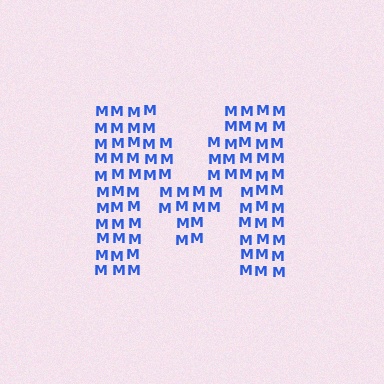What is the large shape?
The large shape is the letter M.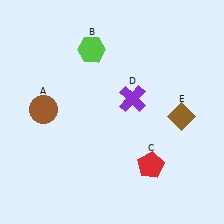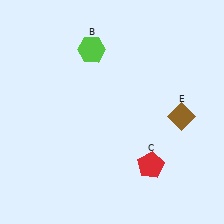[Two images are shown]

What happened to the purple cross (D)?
The purple cross (D) was removed in Image 2. It was in the top-right area of Image 1.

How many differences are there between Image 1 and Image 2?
There are 2 differences between the two images.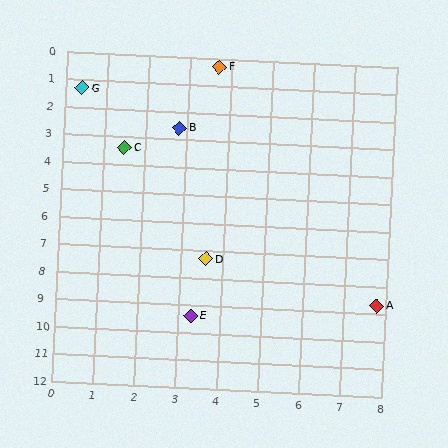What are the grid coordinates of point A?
Point A is at approximately (7.8, 8.7).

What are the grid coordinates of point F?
Point F is at approximately (3.7, 0.3).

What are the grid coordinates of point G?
Point G is at approximately (0.4, 1.3).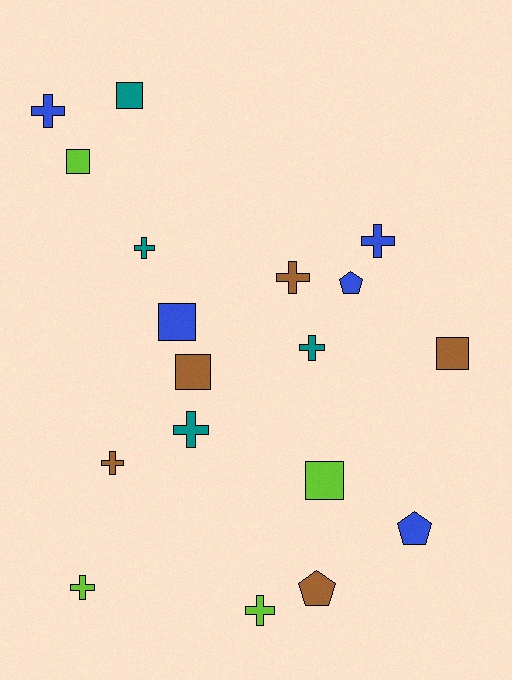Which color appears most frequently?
Brown, with 5 objects.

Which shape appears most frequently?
Cross, with 9 objects.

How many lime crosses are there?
There are 2 lime crosses.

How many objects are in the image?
There are 18 objects.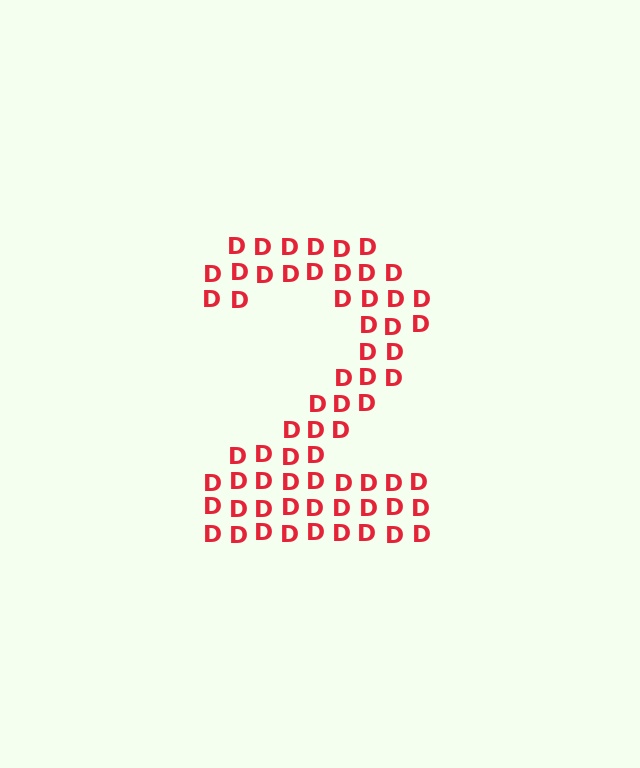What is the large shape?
The large shape is the digit 2.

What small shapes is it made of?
It is made of small letter D's.